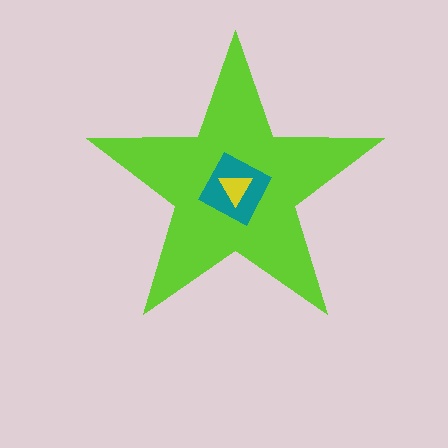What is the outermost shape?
The lime star.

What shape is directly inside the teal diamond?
The yellow triangle.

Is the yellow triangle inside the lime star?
Yes.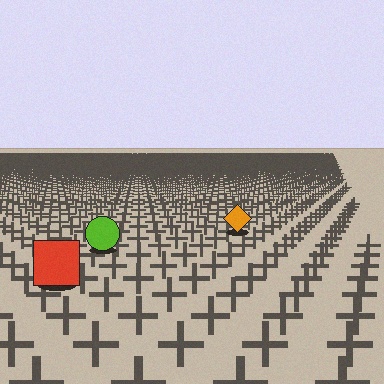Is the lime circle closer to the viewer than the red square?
No. The red square is closer — you can tell from the texture gradient: the ground texture is coarser near it.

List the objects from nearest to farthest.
From nearest to farthest: the red square, the lime circle, the orange diamond.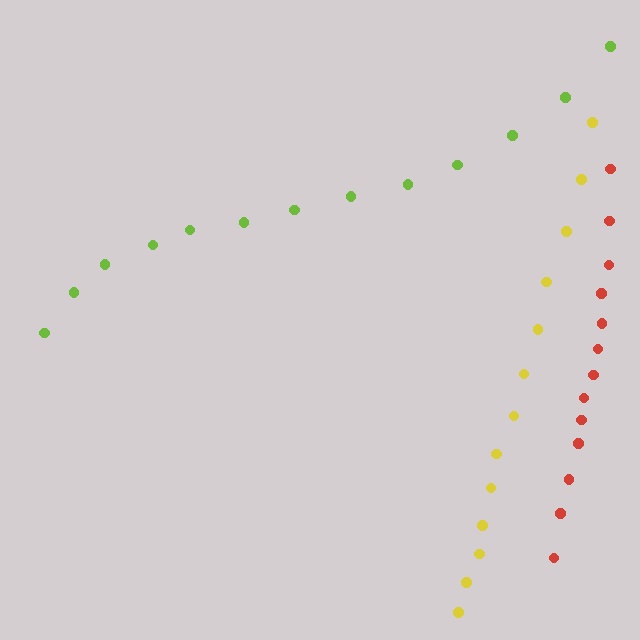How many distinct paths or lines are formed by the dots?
There are 3 distinct paths.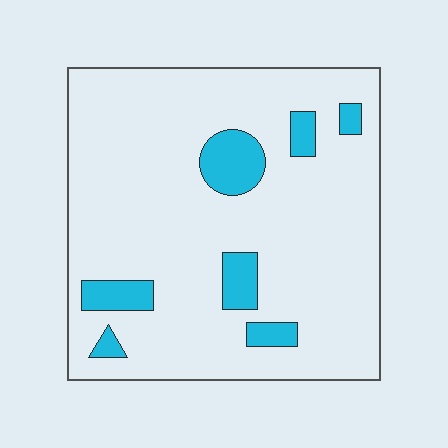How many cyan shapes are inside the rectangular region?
7.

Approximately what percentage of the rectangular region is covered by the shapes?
Approximately 10%.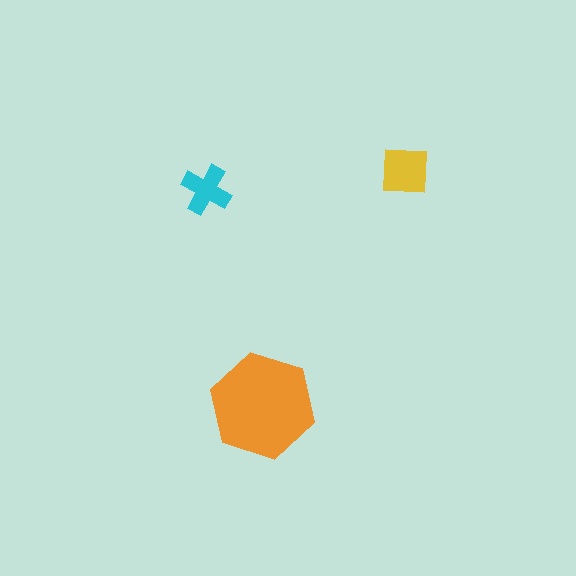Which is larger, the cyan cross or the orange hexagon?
The orange hexagon.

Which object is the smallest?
The cyan cross.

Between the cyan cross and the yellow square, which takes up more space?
The yellow square.